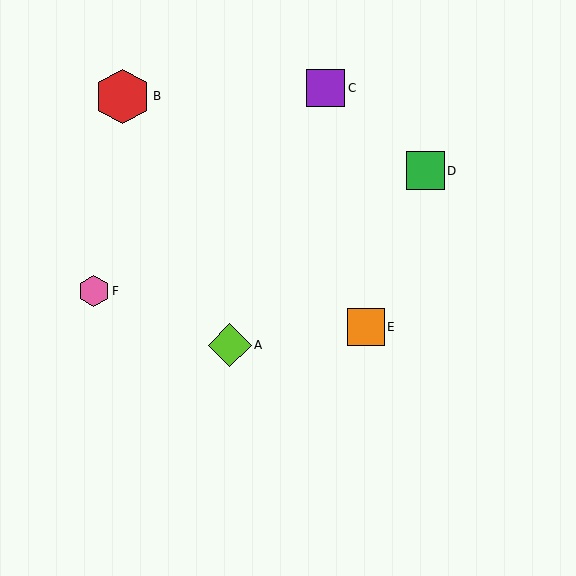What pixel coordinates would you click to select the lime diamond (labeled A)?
Click at (230, 345) to select the lime diamond A.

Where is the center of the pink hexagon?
The center of the pink hexagon is at (94, 291).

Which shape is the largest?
The red hexagon (labeled B) is the largest.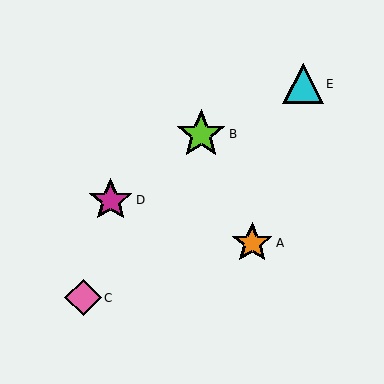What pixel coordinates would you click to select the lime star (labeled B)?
Click at (201, 134) to select the lime star B.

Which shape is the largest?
The lime star (labeled B) is the largest.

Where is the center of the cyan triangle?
The center of the cyan triangle is at (303, 84).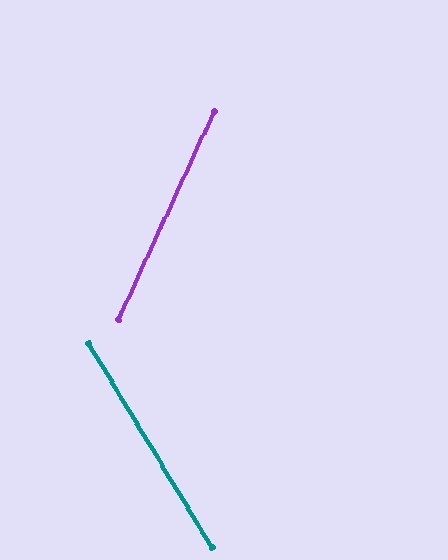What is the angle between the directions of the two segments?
Approximately 56 degrees.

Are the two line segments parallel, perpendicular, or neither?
Neither parallel nor perpendicular — they differ by about 56°.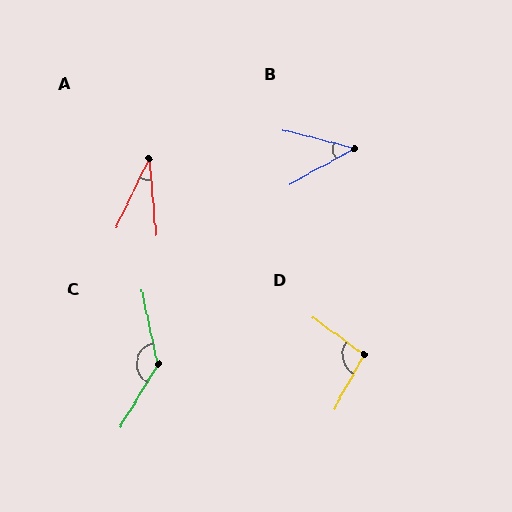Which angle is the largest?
C, at approximately 137 degrees.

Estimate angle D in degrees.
Approximately 97 degrees.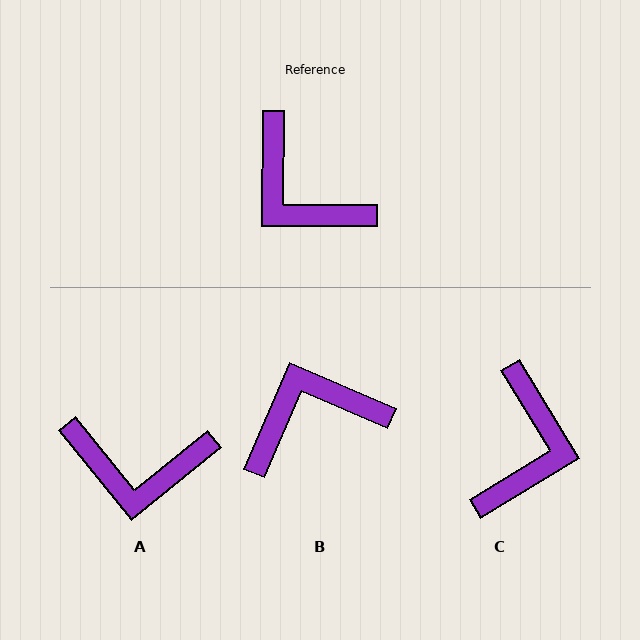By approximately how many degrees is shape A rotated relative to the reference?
Approximately 39 degrees counter-clockwise.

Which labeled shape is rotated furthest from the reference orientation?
C, about 122 degrees away.